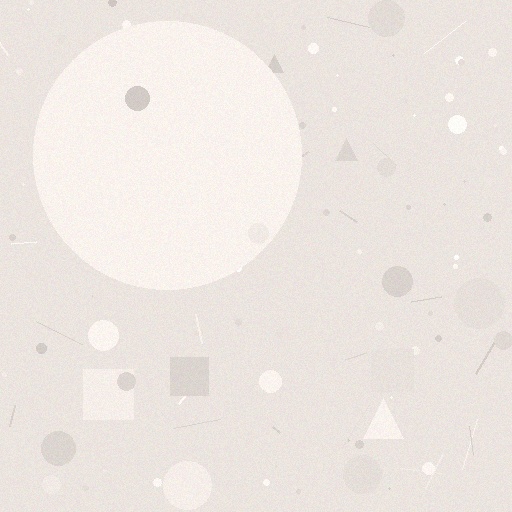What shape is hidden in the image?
A circle is hidden in the image.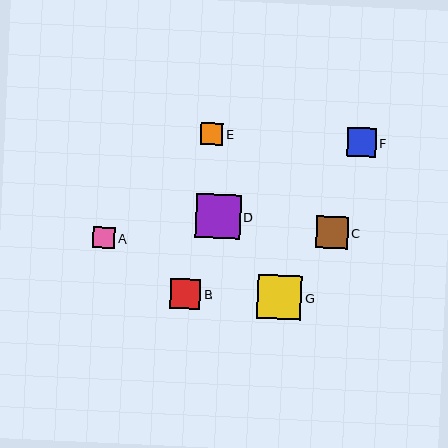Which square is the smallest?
Square A is the smallest with a size of approximately 22 pixels.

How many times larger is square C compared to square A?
Square C is approximately 1.5 times the size of square A.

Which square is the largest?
Square D is the largest with a size of approximately 44 pixels.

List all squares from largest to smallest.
From largest to smallest: D, G, C, B, F, E, A.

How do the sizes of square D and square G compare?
Square D and square G are approximately the same size.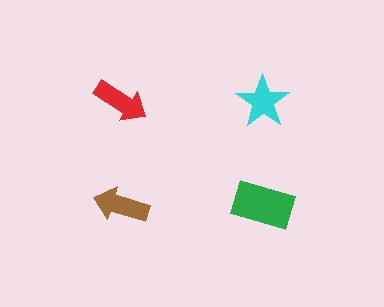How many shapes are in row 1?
2 shapes.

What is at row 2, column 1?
A brown arrow.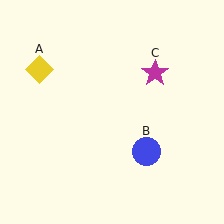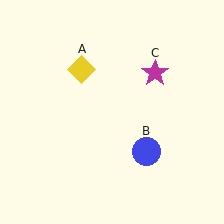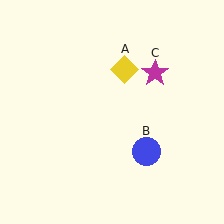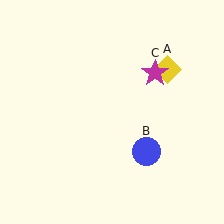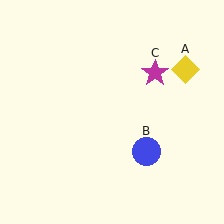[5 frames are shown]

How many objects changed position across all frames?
1 object changed position: yellow diamond (object A).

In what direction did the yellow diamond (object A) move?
The yellow diamond (object A) moved right.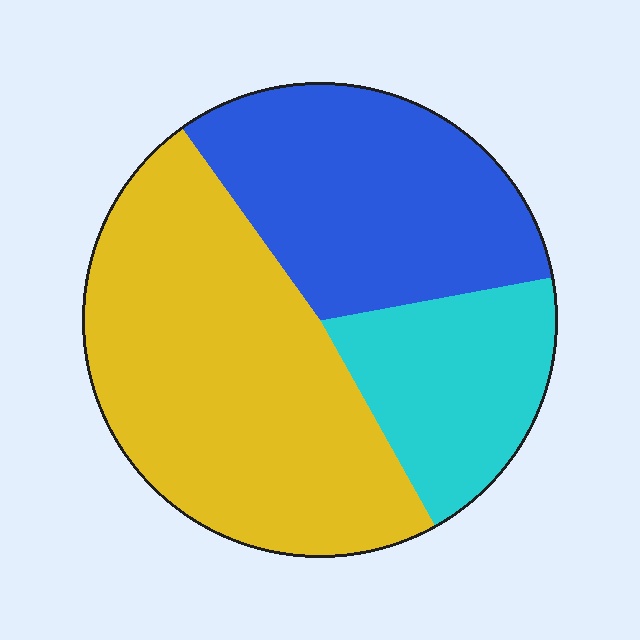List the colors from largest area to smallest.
From largest to smallest: yellow, blue, cyan.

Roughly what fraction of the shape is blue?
Blue takes up about one third (1/3) of the shape.